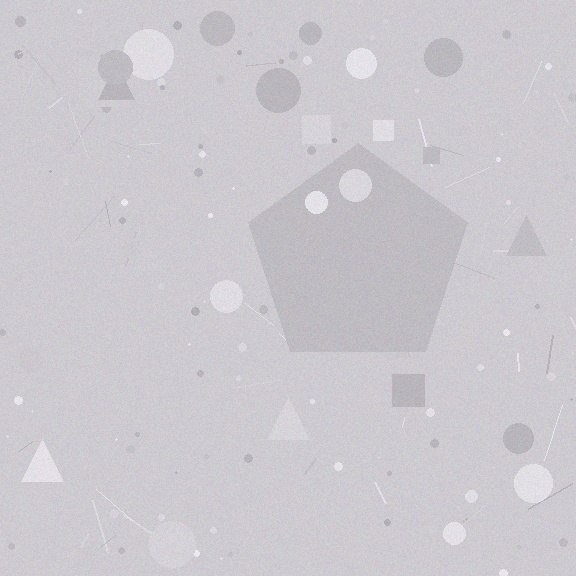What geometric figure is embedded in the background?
A pentagon is embedded in the background.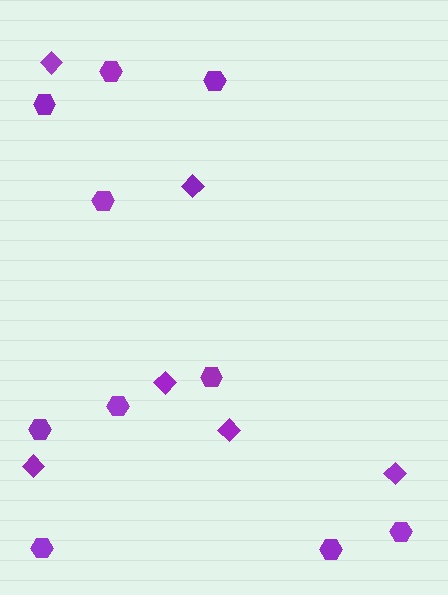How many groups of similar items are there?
There are 2 groups: one group of diamonds (6) and one group of hexagons (10).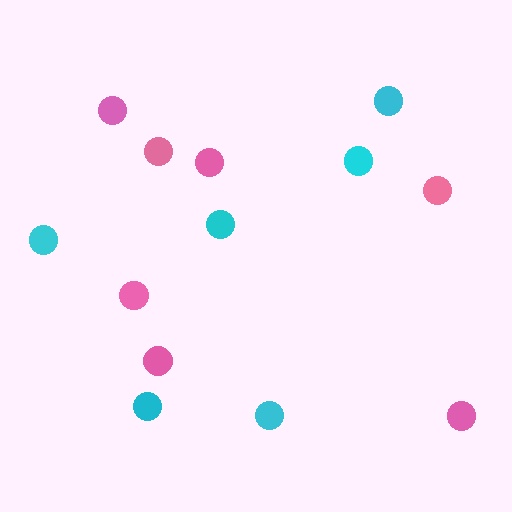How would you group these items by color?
There are 2 groups: one group of cyan circles (6) and one group of pink circles (7).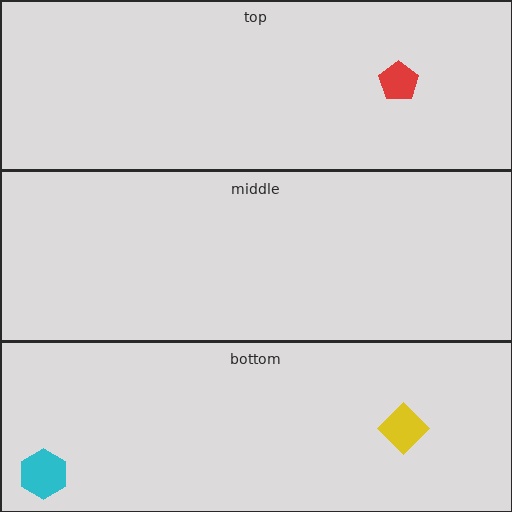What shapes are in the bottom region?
The cyan hexagon, the yellow diamond.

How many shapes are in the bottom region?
2.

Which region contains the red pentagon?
The top region.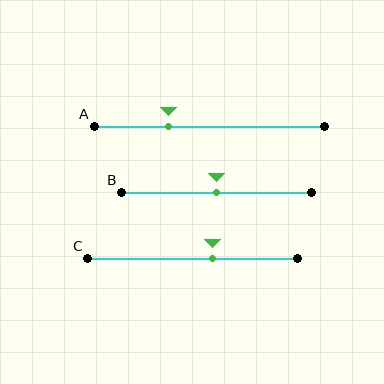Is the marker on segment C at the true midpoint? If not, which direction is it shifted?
No, the marker on segment C is shifted to the right by about 9% of the segment length.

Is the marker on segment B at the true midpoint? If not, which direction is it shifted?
Yes, the marker on segment B is at the true midpoint.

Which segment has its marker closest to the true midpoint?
Segment B has its marker closest to the true midpoint.